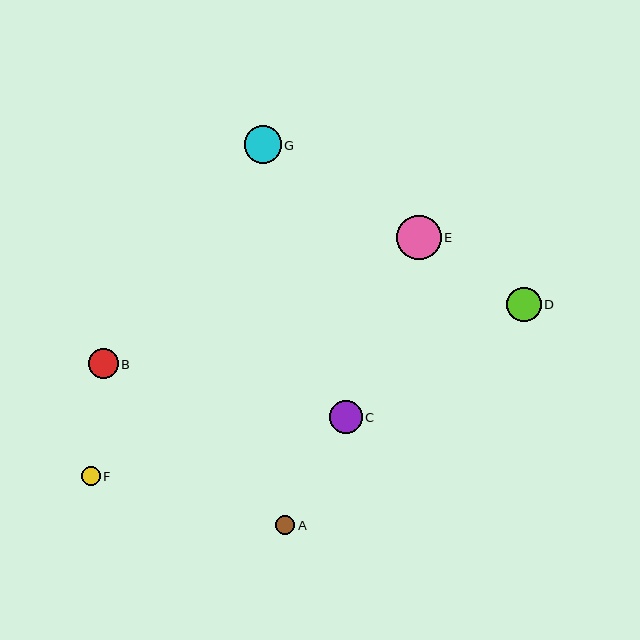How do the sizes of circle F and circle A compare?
Circle F and circle A are approximately the same size.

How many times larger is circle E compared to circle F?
Circle E is approximately 2.3 times the size of circle F.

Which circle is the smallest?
Circle A is the smallest with a size of approximately 19 pixels.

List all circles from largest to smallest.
From largest to smallest: E, G, D, C, B, F, A.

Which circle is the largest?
Circle E is the largest with a size of approximately 45 pixels.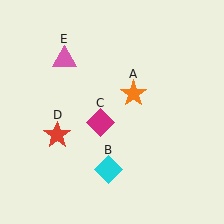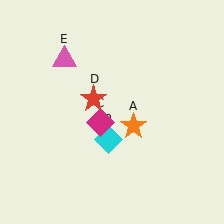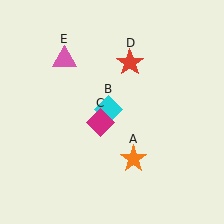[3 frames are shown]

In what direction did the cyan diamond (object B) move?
The cyan diamond (object B) moved up.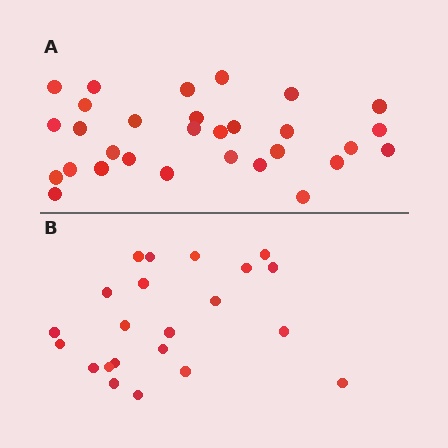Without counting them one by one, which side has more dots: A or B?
Region A (the top region) has more dots.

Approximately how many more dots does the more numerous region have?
Region A has roughly 8 or so more dots than region B.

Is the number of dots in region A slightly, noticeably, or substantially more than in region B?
Region A has noticeably more, but not dramatically so. The ratio is roughly 1.4 to 1.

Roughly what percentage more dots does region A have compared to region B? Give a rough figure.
About 35% more.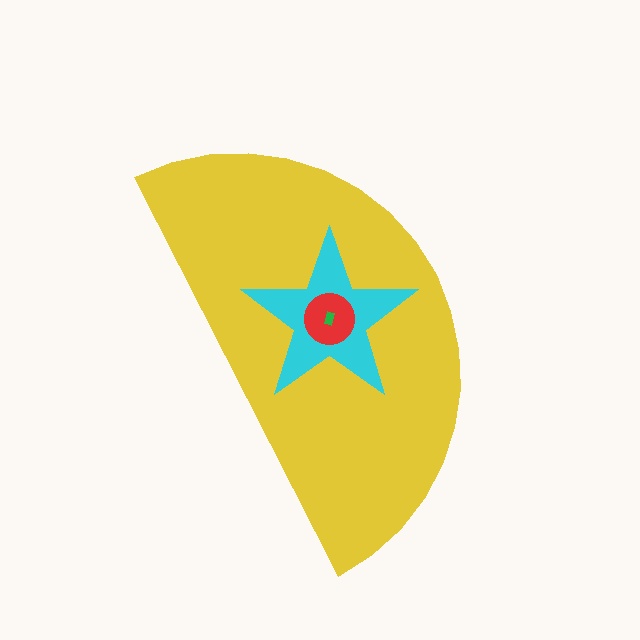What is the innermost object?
The green rectangle.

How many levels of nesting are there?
4.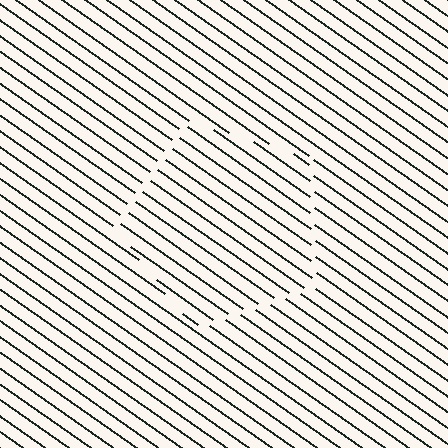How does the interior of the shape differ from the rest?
The interior of the shape contains the same grating, shifted by half a period — the contour is defined by the phase discontinuity where line-ends from the inner and outer gratings abut.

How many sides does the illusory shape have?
5 sides — the line-ends trace a pentagon.